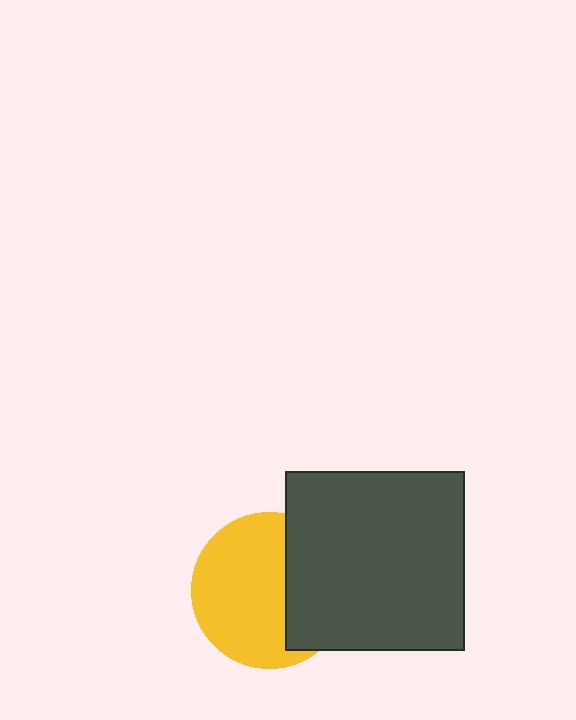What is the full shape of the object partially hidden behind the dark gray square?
The partially hidden object is a yellow circle.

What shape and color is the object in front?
The object in front is a dark gray square.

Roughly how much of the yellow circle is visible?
About half of it is visible (roughly 65%).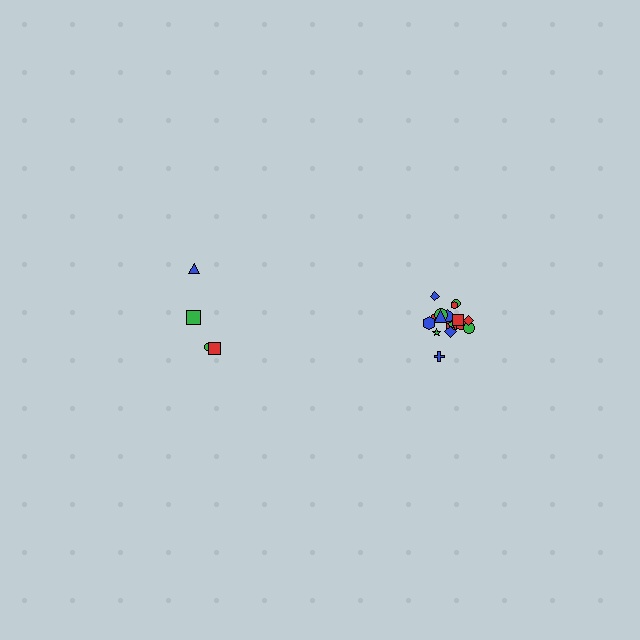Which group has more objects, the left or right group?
The right group.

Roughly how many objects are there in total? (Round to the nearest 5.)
Roughly 20 objects in total.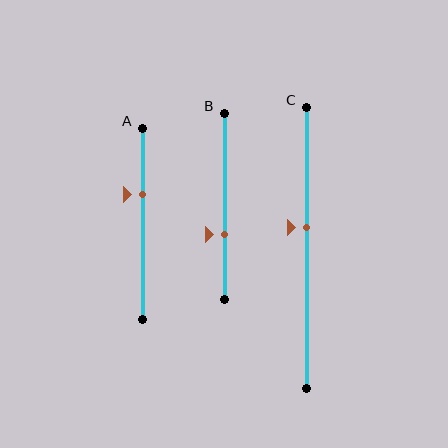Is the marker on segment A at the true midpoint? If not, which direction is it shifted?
No, the marker on segment A is shifted upward by about 15% of the segment length.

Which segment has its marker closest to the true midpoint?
Segment C has its marker closest to the true midpoint.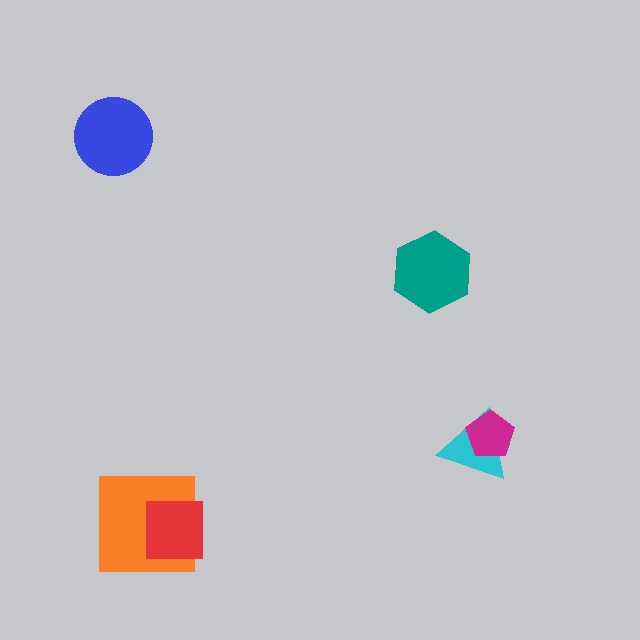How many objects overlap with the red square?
1 object overlaps with the red square.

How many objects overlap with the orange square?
1 object overlaps with the orange square.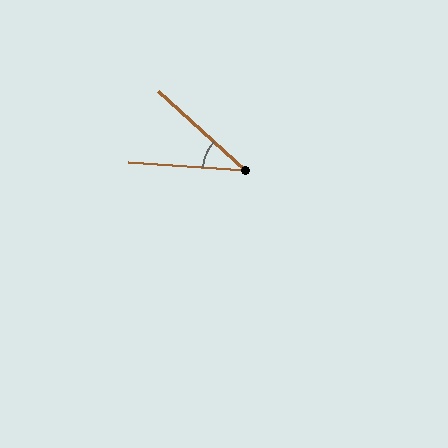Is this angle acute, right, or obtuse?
It is acute.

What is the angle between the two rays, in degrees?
Approximately 39 degrees.